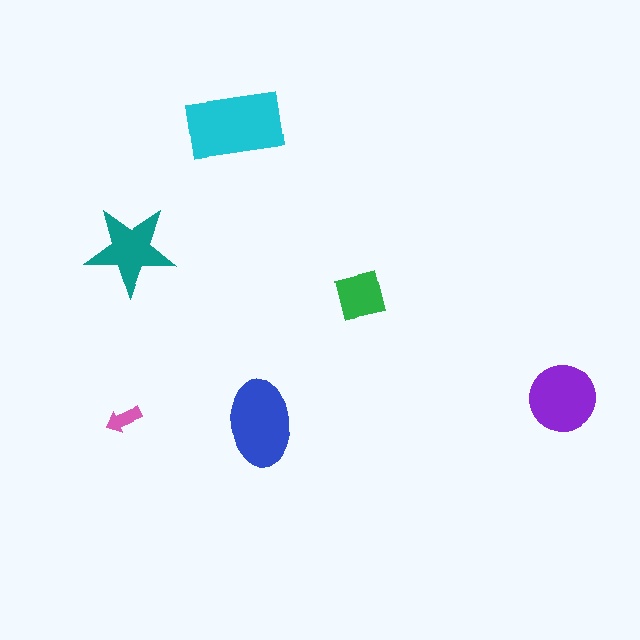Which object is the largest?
The cyan rectangle.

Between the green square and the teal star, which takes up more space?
The teal star.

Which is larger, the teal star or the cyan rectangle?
The cyan rectangle.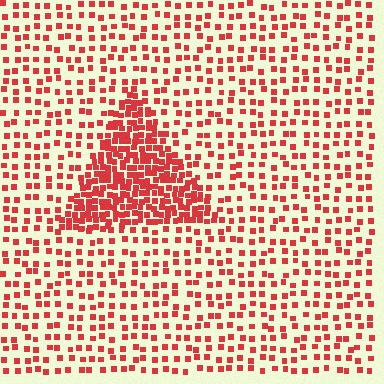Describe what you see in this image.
The image contains small red elements arranged at two different densities. A triangle-shaped region is visible where the elements are more densely packed than the surrounding area.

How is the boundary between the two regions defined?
The boundary is defined by a change in element density (approximately 2.6x ratio). All elements are the same color, size, and shape.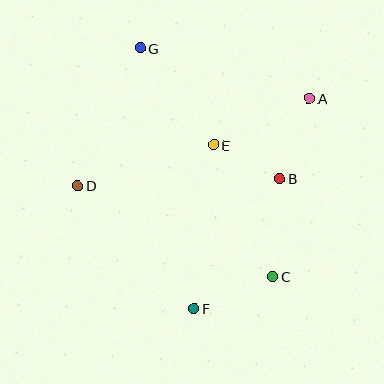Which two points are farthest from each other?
Points F and G are farthest from each other.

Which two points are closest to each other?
Points B and E are closest to each other.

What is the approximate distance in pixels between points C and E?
The distance between C and E is approximately 144 pixels.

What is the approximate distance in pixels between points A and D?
The distance between A and D is approximately 247 pixels.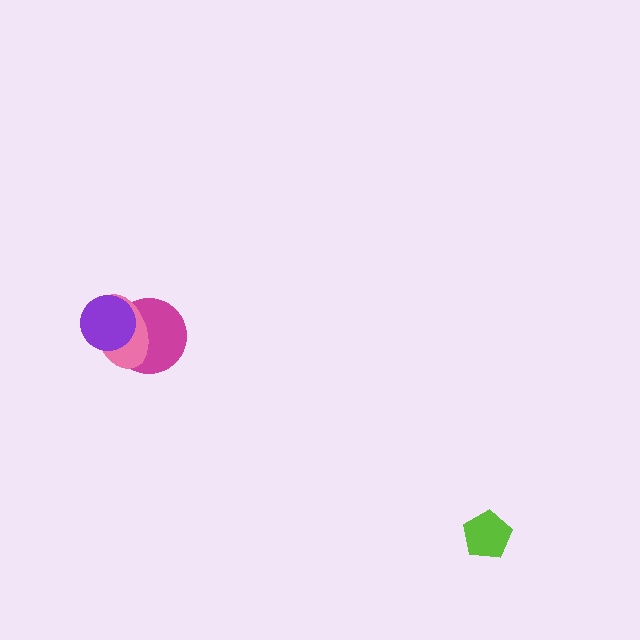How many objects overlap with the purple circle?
2 objects overlap with the purple circle.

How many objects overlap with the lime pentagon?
0 objects overlap with the lime pentagon.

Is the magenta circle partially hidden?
Yes, it is partially covered by another shape.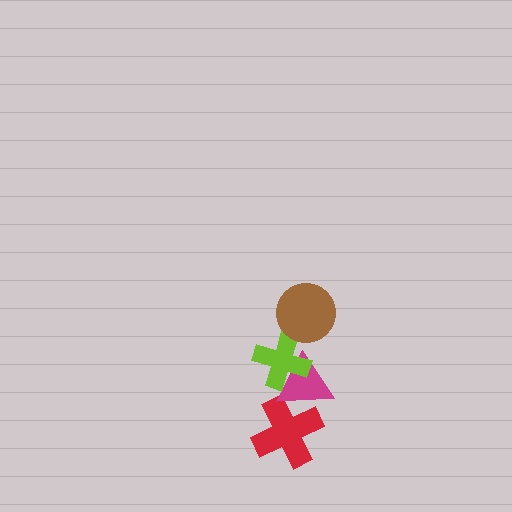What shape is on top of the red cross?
The magenta triangle is on top of the red cross.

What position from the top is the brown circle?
The brown circle is 1st from the top.